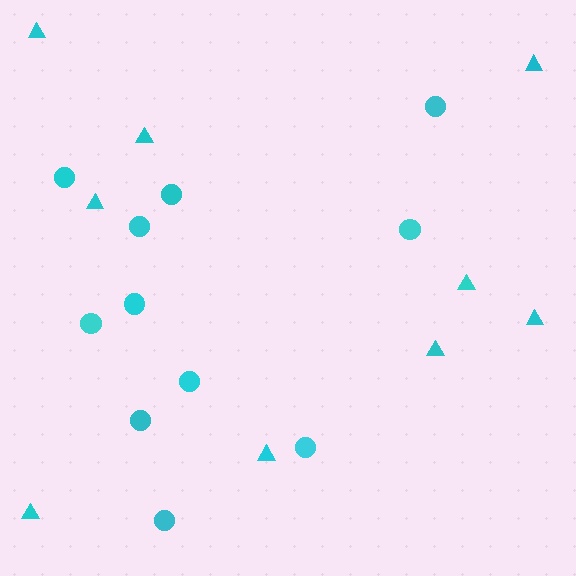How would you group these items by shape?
There are 2 groups: one group of circles (11) and one group of triangles (9).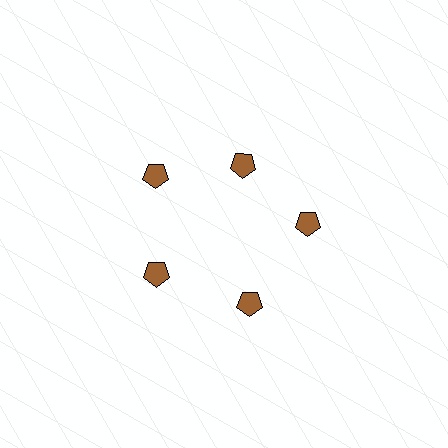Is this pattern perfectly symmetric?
No. The 5 brown pentagons are arranged in a ring, but one element near the 1 o'clock position is pulled inward toward the center, breaking the 5-fold rotational symmetry.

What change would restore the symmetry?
The symmetry would be restored by moving it outward, back onto the ring so that all 5 pentagons sit at equal angles and equal distance from the center.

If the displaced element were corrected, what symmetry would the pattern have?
It would have 5-fold rotational symmetry — the pattern would map onto itself every 72 degrees.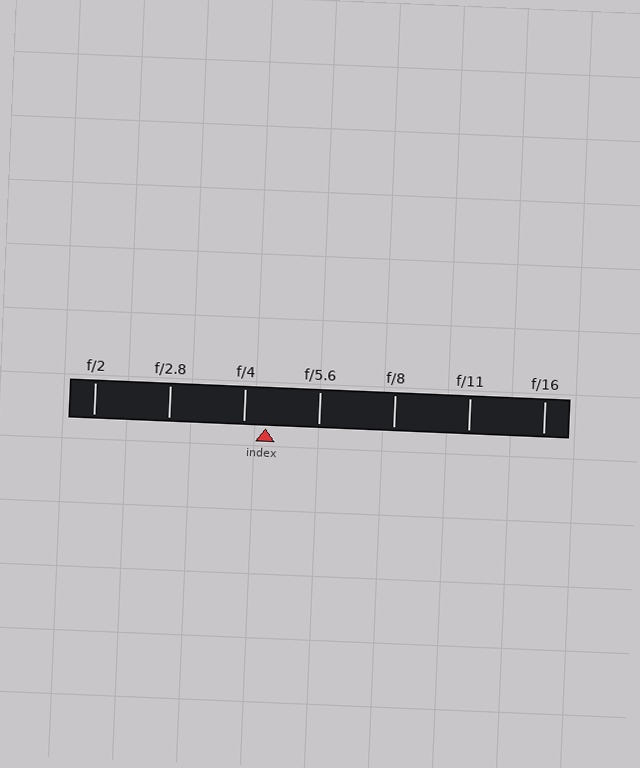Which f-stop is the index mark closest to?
The index mark is closest to f/4.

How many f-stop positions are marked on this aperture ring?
There are 7 f-stop positions marked.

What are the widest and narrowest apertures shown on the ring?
The widest aperture shown is f/2 and the narrowest is f/16.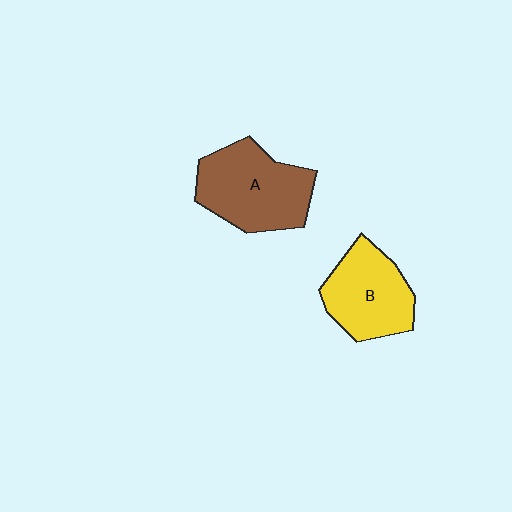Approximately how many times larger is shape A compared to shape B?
Approximately 1.2 times.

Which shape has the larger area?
Shape A (brown).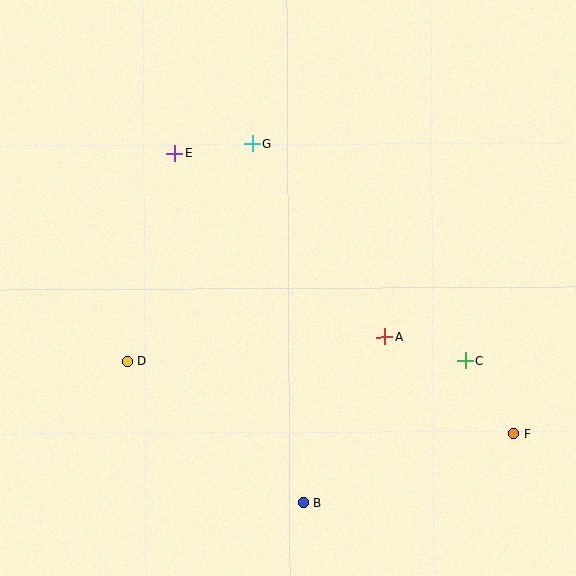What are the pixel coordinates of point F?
Point F is at (514, 434).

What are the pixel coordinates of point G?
Point G is at (253, 144).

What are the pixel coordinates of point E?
Point E is at (175, 153).